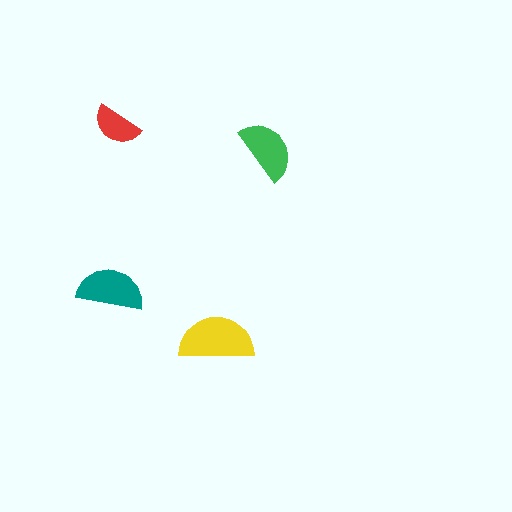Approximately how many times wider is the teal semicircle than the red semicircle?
About 1.5 times wider.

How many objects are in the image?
There are 4 objects in the image.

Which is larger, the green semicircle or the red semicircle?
The green one.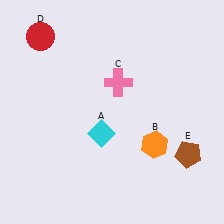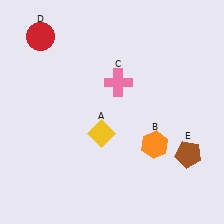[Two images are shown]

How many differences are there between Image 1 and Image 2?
There is 1 difference between the two images.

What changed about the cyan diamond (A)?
In Image 1, A is cyan. In Image 2, it changed to yellow.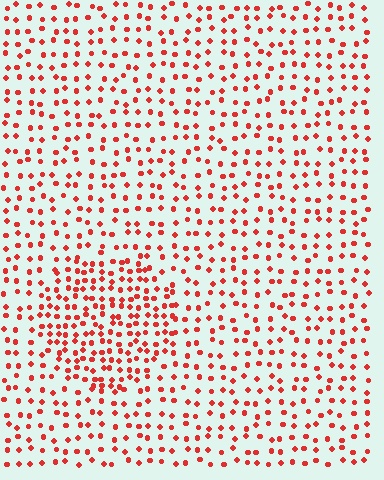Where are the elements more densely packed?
The elements are more densely packed inside the circle boundary.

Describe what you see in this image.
The image contains small red elements arranged at two different densities. A circle-shaped region is visible where the elements are more densely packed than the surrounding area.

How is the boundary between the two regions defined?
The boundary is defined by a change in element density (approximately 1.8x ratio). All elements are the same color, size, and shape.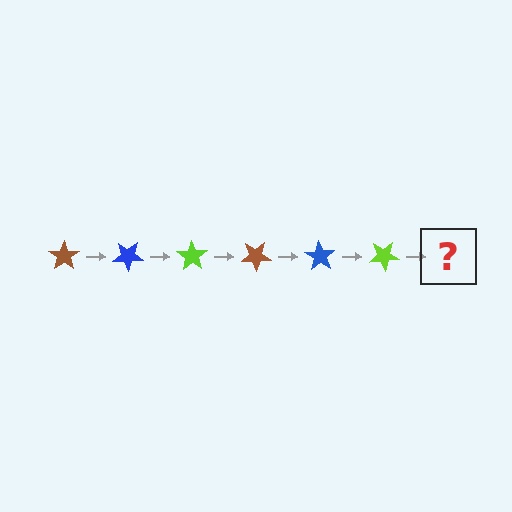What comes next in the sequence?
The next element should be a brown star, rotated 210 degrees from the start.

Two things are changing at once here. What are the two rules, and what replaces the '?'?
The two rules are that it rotates 35 degrees each step and the color cycles through brown, blue, and lime. The '?' should be a brown star, rotated 210 degrees from the start.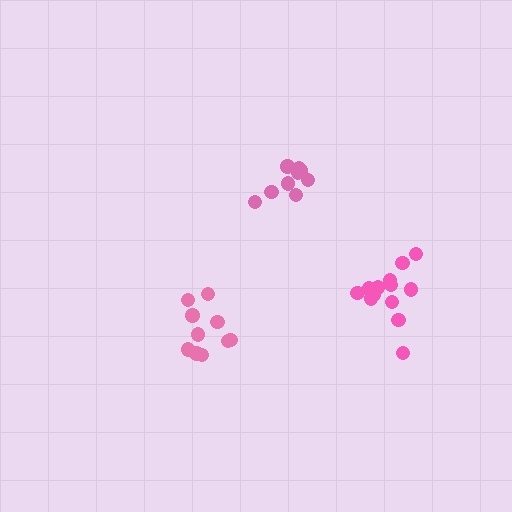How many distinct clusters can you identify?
There are 3 distinct clusters.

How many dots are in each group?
Group 1: 9 dots, Group 2: 13 dots, Group 3: 10 dots (32 total).